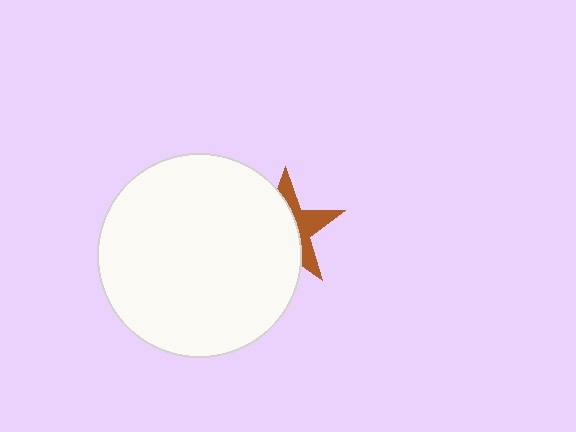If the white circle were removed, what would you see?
You would see the complete brown star.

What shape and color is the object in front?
The object in front is a white circle.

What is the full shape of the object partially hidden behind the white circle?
The partially hidden object is a brown star.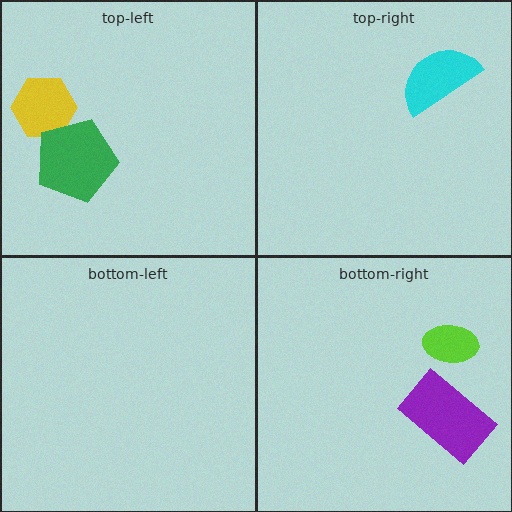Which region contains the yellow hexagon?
The top-left region.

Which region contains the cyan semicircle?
The top-right region.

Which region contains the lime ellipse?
The bottom-right region.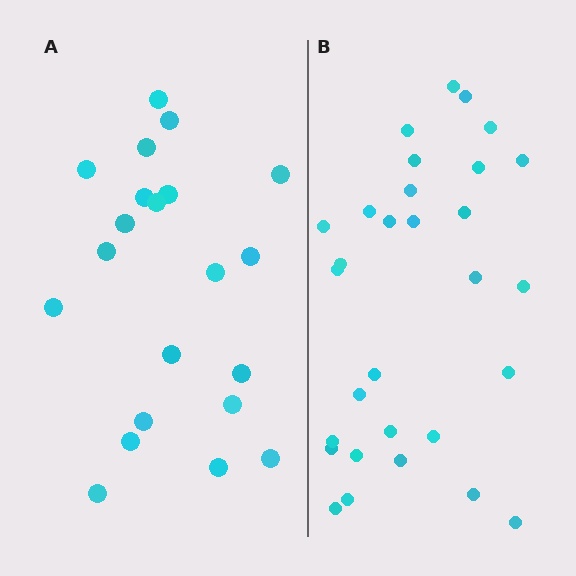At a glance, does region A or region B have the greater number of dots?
Region B (the right region) has more dots.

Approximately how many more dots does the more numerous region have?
Region B has roughly 8 or so more dots than region A.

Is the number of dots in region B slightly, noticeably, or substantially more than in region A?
Region B has noticeably more, but not dramatically so. The ratio is roughly 1.4 to 1.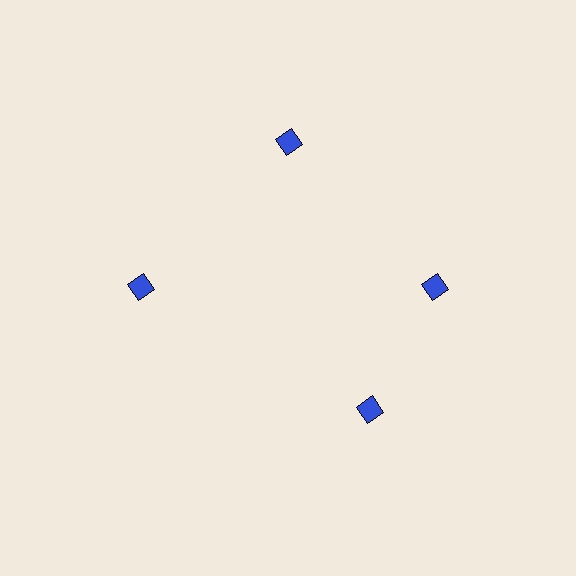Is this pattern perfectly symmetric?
No. The 4 blue diamonds are arranged in a ring, but one element near the 6 o'clock position is rotated out of alignment along the ring, breaking the 4-fold rotational symmetry.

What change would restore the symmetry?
The symmetry would be restored by rotating it back into even spacing with its neighbors so that all 4 diamonds sit at equal angles and equal distance from the center.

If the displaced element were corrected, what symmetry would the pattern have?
It would have 4-fold rotational symmetry — the pattern would map onto itself every 90 degrees.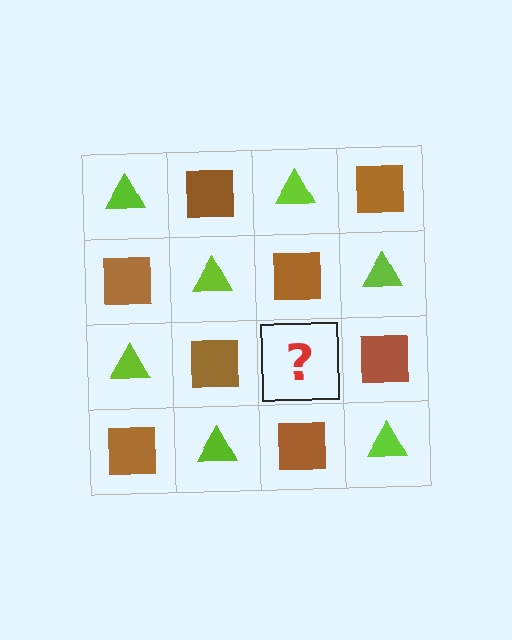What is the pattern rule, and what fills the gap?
The rule is that it alternates lime triangle and brown square in a checkerboard pattern. The gap should be filled with a lime triangle.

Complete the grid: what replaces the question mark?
The question mark should be replaced with a lime triangle.